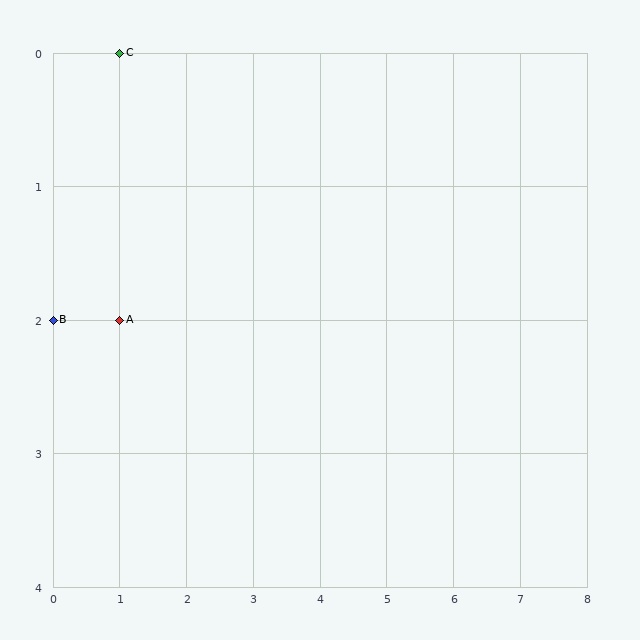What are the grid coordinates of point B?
Point B is at grid coordinates (0, 2).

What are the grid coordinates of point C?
Point C is at grid coordinates (1, 0).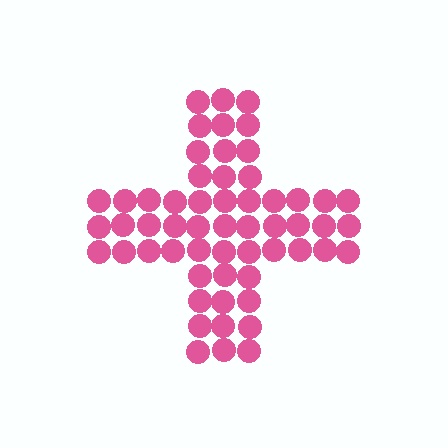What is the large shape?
The large shape is a cross.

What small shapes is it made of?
It is made of small circles.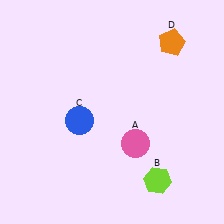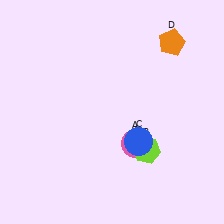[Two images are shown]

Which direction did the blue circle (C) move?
The blue circle (C) moved right.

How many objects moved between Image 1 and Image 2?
2 objects moved between the two images.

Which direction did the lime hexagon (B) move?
The lime hexagon (B) moved up.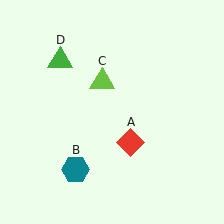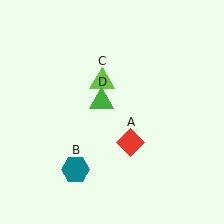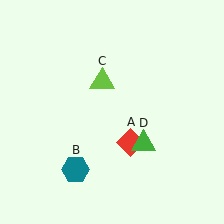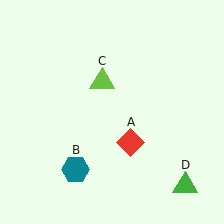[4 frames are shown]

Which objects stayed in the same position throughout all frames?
Red diamond (object A) and teal hexagon (object B) and lime triangle (object C) remained stationary.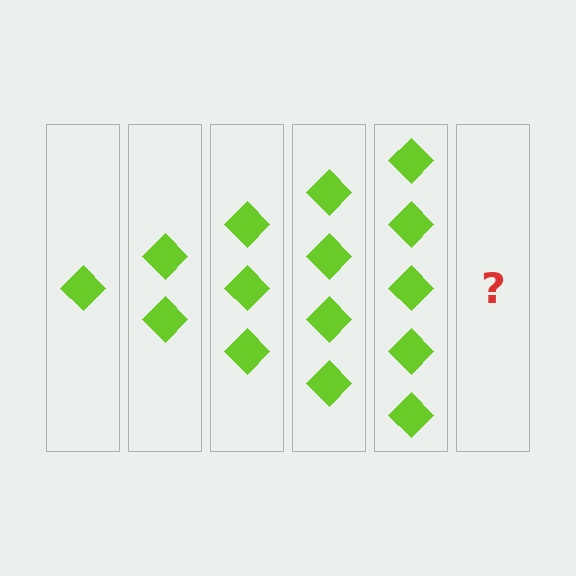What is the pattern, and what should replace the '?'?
The pattern is that each step adds one more diamond. The '?' should be 6 diamonds.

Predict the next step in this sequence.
The next step is 6 diamonds.